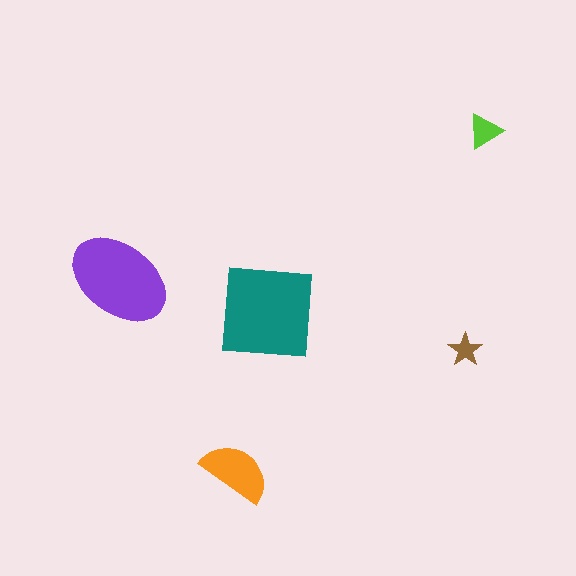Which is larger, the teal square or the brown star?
The teal square.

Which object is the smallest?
The brown star.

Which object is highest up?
The lime triangle is topmost.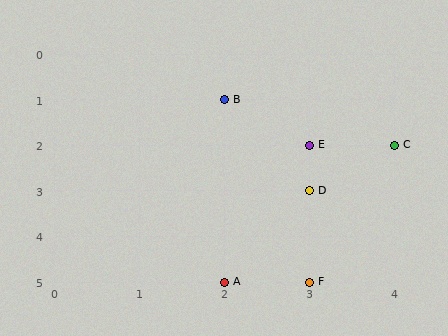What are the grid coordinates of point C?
Point C is at grid coordinates (4, 2).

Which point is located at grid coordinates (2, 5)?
Point A is at (2, 5).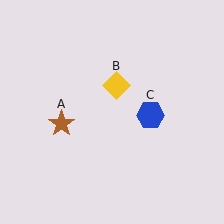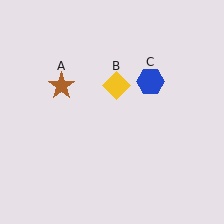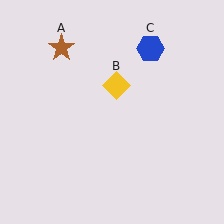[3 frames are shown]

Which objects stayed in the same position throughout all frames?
Yellow diamond (object B) remained stationary.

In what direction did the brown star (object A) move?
The brown star (object A) moved up.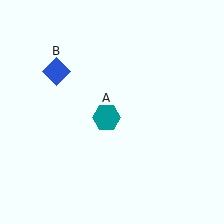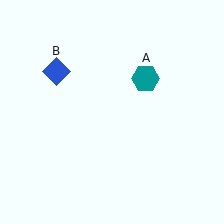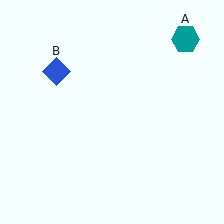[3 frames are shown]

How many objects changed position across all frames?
1 object changed position: teal hexagon (object A).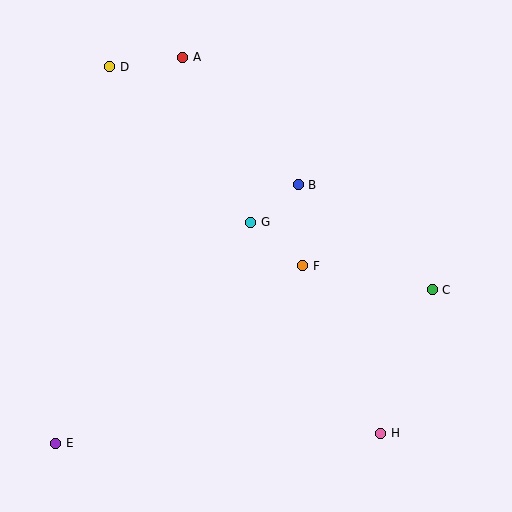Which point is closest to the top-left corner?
Point D is closest to the top-left corner.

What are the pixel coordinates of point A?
Point A is at (183, 57).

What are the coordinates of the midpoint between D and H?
The midpoint between D and H is at (245, 250).